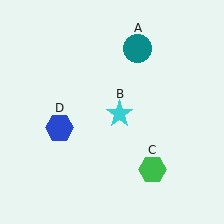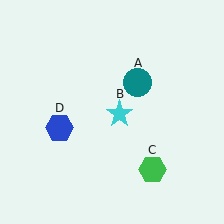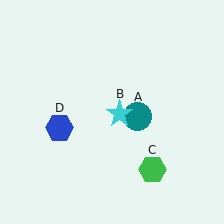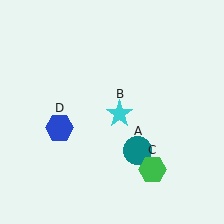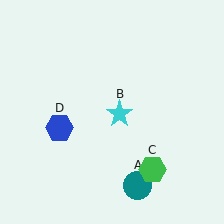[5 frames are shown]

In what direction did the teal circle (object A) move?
The teal circle (object A) moved down.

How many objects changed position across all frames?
1 object changed position: teal circle (object A).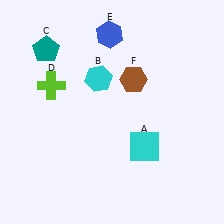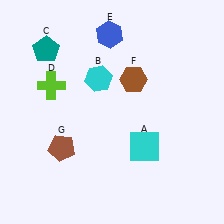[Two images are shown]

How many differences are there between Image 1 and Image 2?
There is 1 difference between the two images.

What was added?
A brown pentagon (G) was added in Image 2.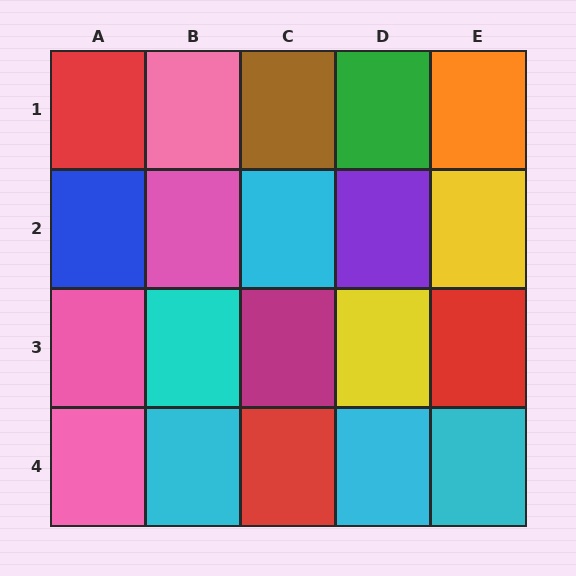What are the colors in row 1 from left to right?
Red, pink, brown, green, orange.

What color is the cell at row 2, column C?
Cyan.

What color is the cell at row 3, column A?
Pink.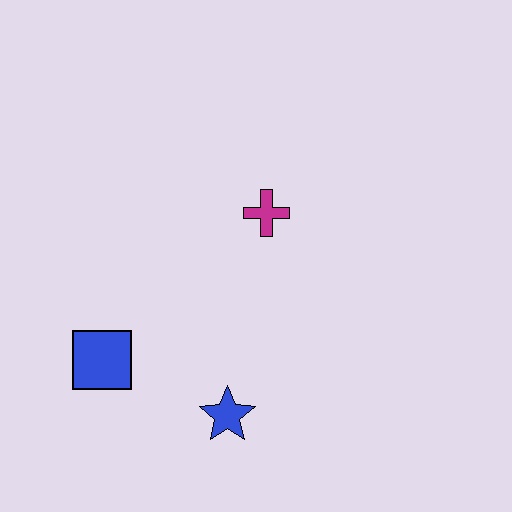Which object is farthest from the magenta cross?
The blue square is farthest from the magenta cross.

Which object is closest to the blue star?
The blue square is closest to the blue star.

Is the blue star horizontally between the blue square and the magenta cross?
Yes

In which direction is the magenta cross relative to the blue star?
The magenta cross is above the blue star.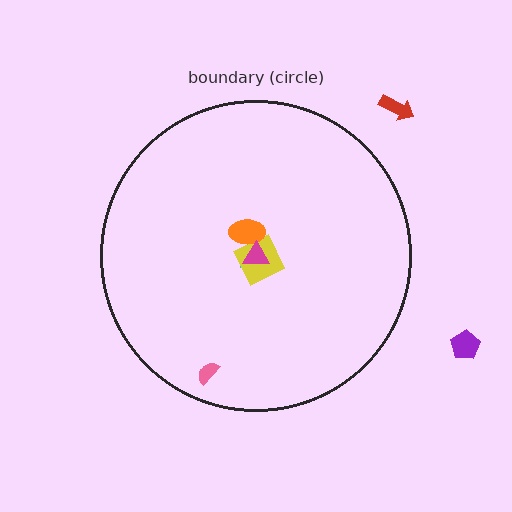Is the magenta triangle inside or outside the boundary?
Inside.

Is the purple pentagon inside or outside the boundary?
Outside.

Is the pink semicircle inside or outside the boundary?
Inside.